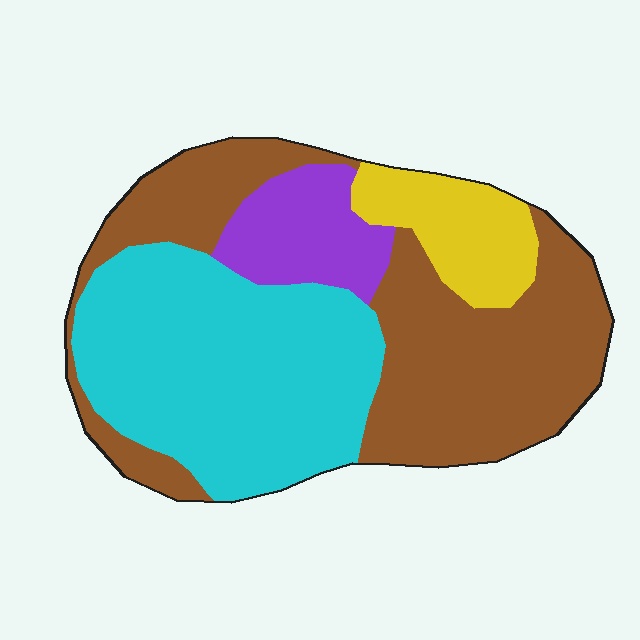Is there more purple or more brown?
Brown.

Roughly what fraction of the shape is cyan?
Cyan covers 38% of the shape.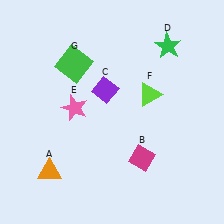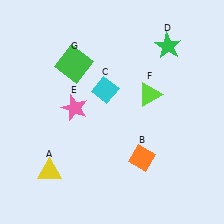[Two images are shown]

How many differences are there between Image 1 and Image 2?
There are 3 differences between the two images.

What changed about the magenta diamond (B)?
In Image 1, B is magenta. In Image 2, it changed to orange.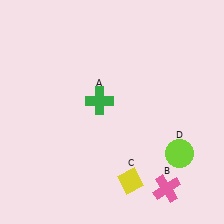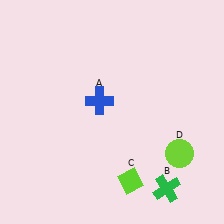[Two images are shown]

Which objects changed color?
A changed from green to blue. B changed from pink to green. C changed from yellow to lime.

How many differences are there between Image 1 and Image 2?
There are 3 differences between the two images.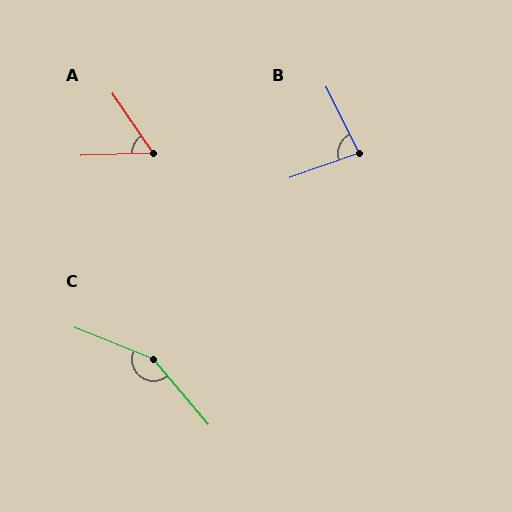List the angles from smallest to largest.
A (58°), B (84°), C (152°).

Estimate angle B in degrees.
Approximately 84 degrees.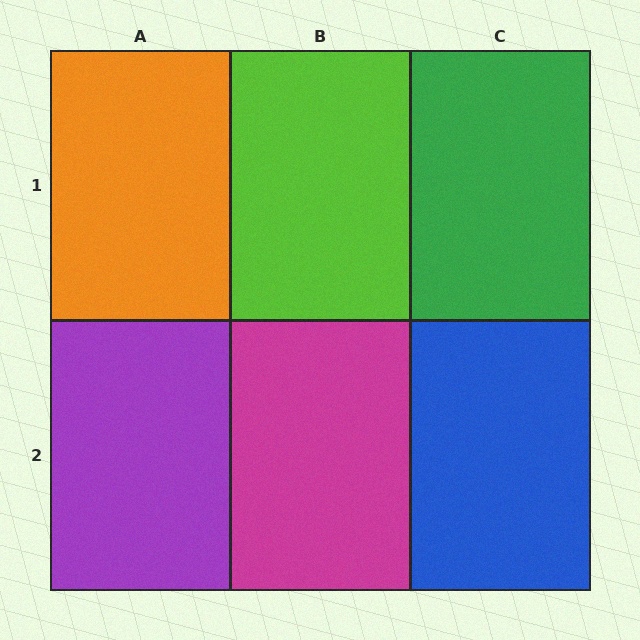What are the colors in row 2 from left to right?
Purple, magenta, blue.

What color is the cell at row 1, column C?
Green.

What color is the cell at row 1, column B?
Lime.